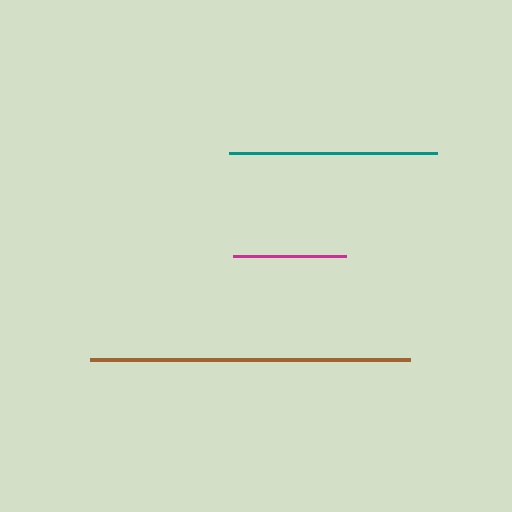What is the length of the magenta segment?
The magenta segment is approximately 113 pixels long.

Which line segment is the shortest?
The magenta line is the shortest at approximately 113 pixels.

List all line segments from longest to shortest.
From longest to shortest: brown, teal, magenta.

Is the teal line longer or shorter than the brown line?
The brown line is longer than the teal line.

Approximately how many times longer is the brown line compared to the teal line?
The brown line is approximately 1.5 times the length of the teal line.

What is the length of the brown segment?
The brown segment is approximately 320 pixels long.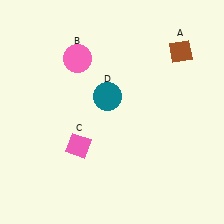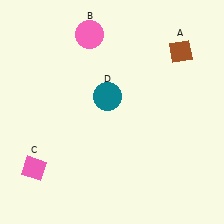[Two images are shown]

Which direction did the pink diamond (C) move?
The pink diamond (C) moved left.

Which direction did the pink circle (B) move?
The pink circle (B) moved up.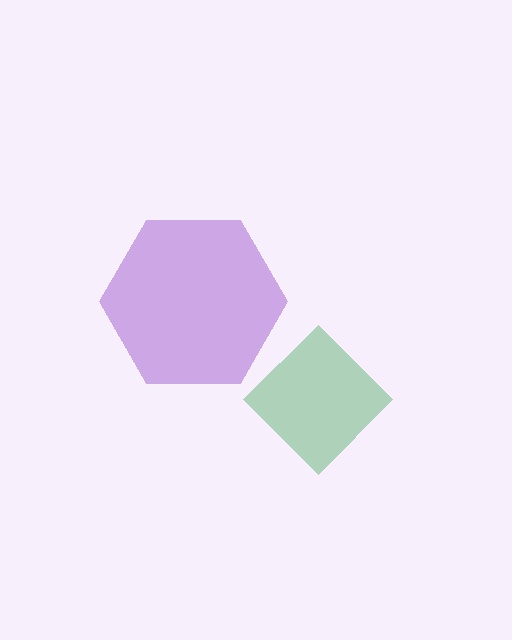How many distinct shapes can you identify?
There are 2 distinct shapes: a purple hexagon, a green diamond.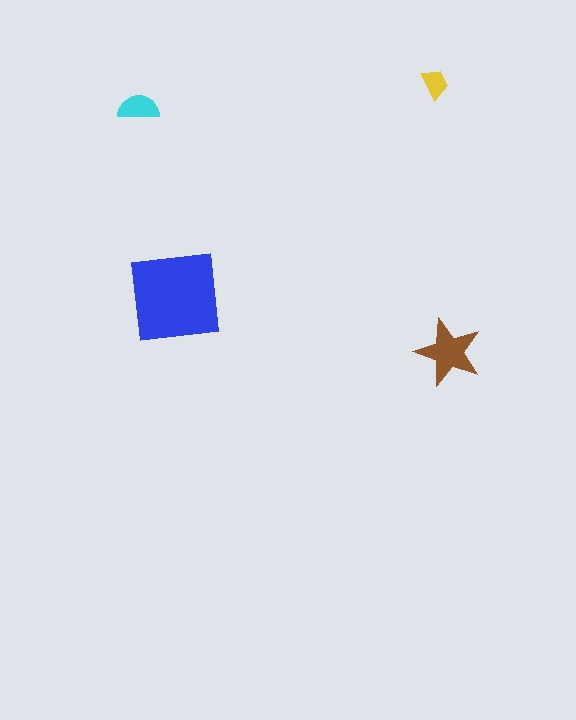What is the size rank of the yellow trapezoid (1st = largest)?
4th.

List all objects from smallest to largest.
The yellow trapezoid, the cyan semicircle, the brown star, the blue square.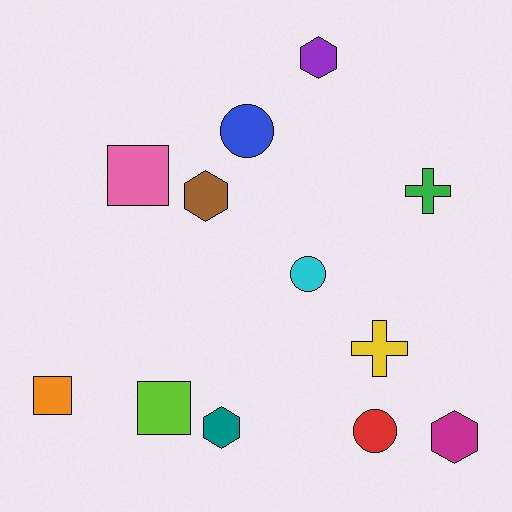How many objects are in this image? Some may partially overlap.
There are 12 objects.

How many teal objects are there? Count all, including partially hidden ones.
There is 1 teal object.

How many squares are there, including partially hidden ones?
There are 3 squares.